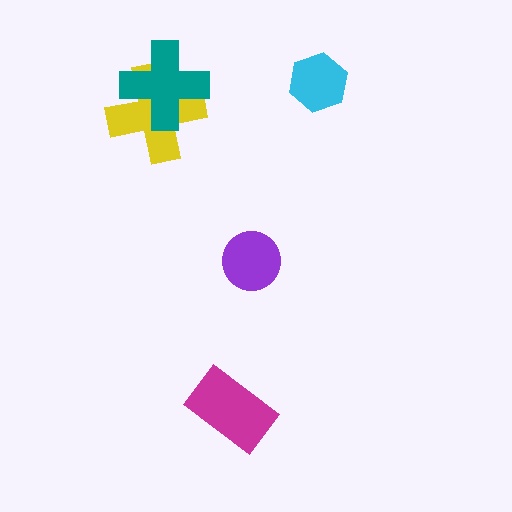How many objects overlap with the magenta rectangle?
0 objects overlap with the magenta rectangle.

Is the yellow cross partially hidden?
Yes, it is partially covered by another shape.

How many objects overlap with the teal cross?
1 object overlaps with the teal cross.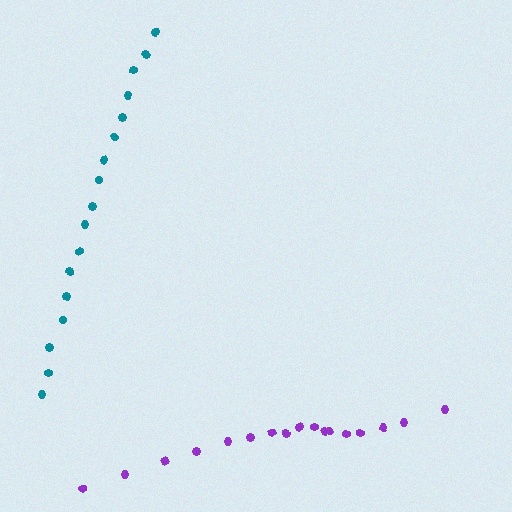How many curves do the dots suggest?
There are 2 distinct paths.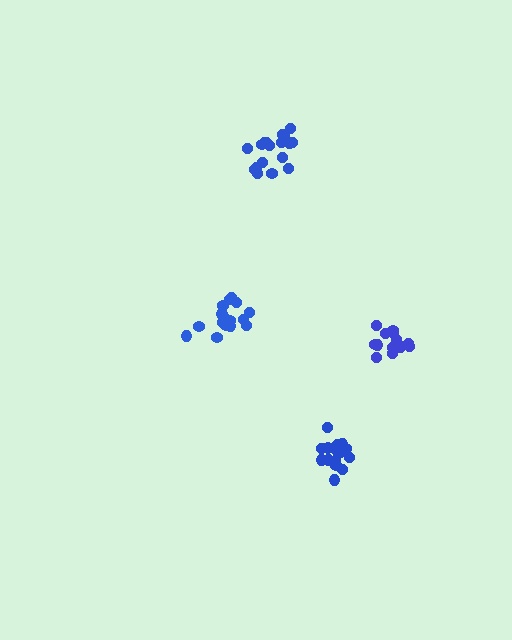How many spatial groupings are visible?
There are 4 spatial groupings.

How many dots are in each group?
Group 1: 17 dots, Group 2: 13 dots, Group 3: 15 dots, Group 4: 18 dots (63 total).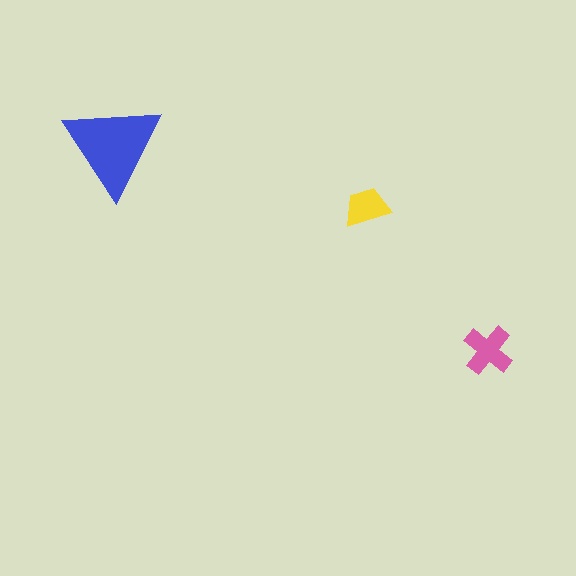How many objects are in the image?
There are 3 objects in the image.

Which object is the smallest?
The yellow trapezoid.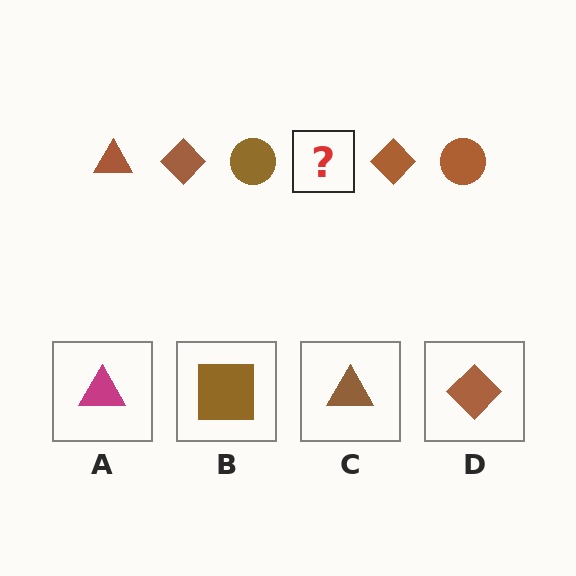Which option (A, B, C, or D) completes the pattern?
C.